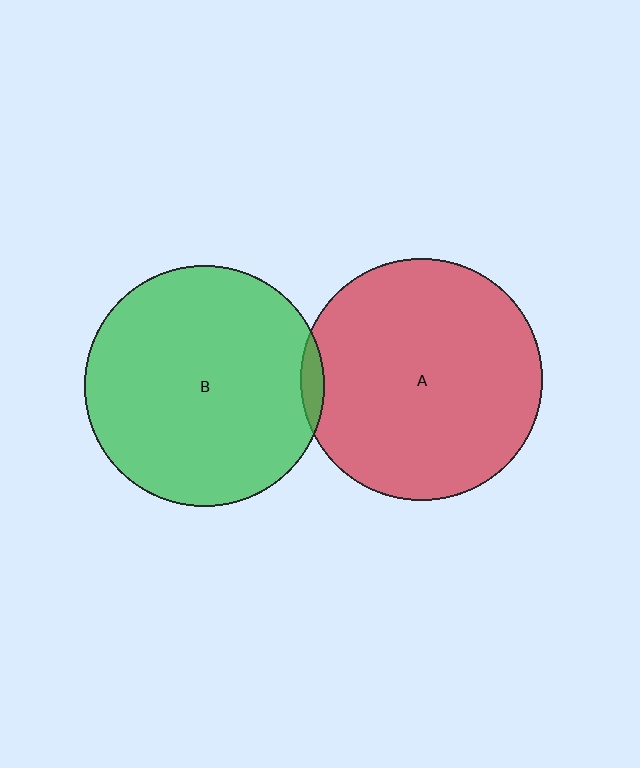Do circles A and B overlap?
Yes.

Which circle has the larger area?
Circle A (red).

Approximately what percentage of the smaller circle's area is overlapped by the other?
Approximately 5%.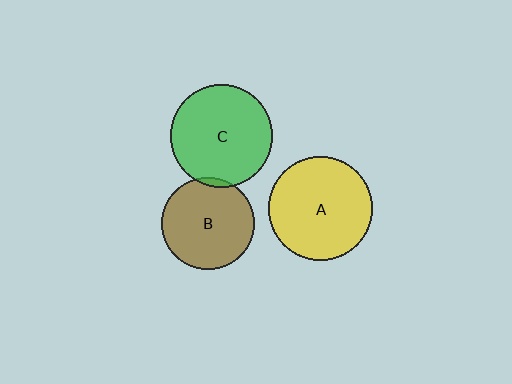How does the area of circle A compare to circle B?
Approximately 1.3 times.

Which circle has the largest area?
Circle A (yellow).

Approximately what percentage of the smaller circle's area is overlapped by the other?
Approximately 5%.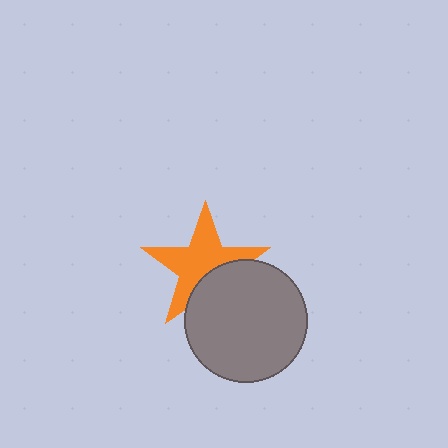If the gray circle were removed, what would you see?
You would see the complete orange star.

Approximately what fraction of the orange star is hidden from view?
Roughly 33% of the orange star is hidden behind the gray circle.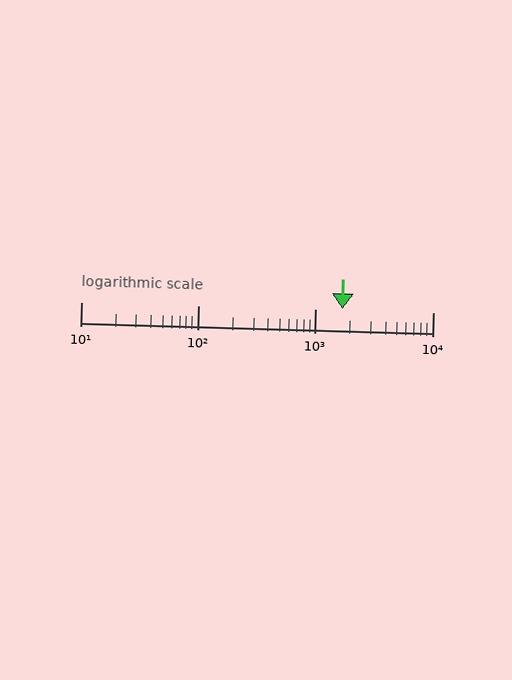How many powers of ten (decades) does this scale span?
The scale spans 3 decades, from 10 to 10000.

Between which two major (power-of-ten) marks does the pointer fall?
The pointer is between 1000 and 10000.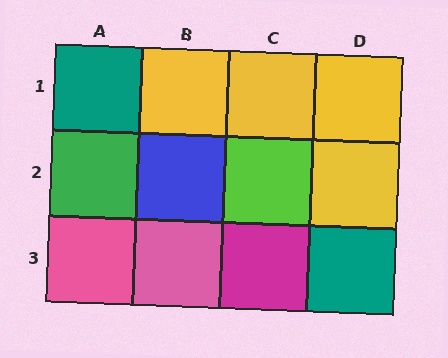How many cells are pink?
2 cells are pink.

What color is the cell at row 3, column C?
Magenta.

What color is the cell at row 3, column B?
Pink.